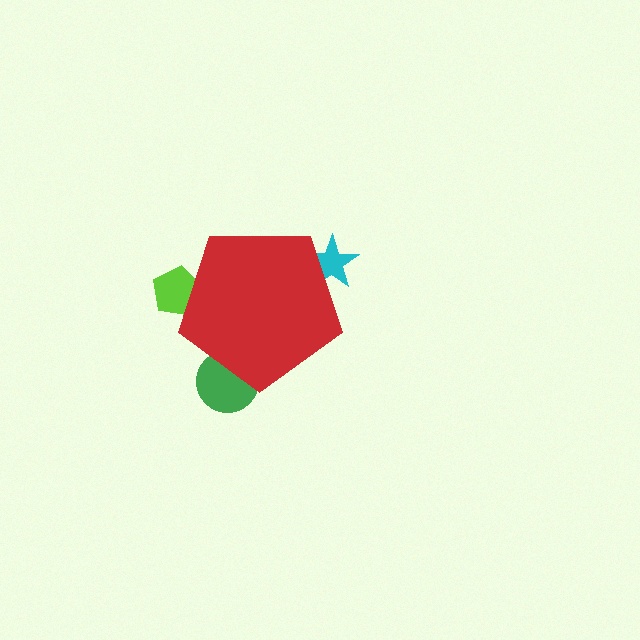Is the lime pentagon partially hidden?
Yes, the lime pentagon is partially hidden behind the red pentagon.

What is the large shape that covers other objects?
A red pentagon.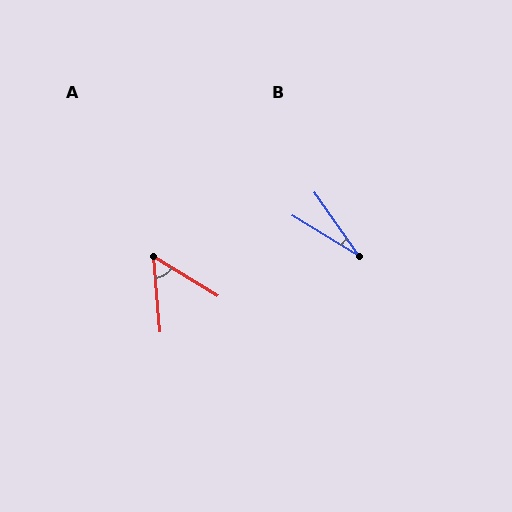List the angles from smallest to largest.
B (24°), A (54°).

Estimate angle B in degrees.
Approximately 24 degrees.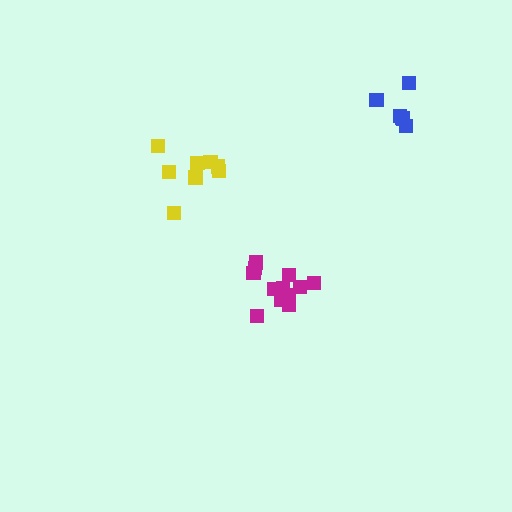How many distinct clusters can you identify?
There are 3 distinct clusters.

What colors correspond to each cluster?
The clusters are colored: magenta, yellow, blue.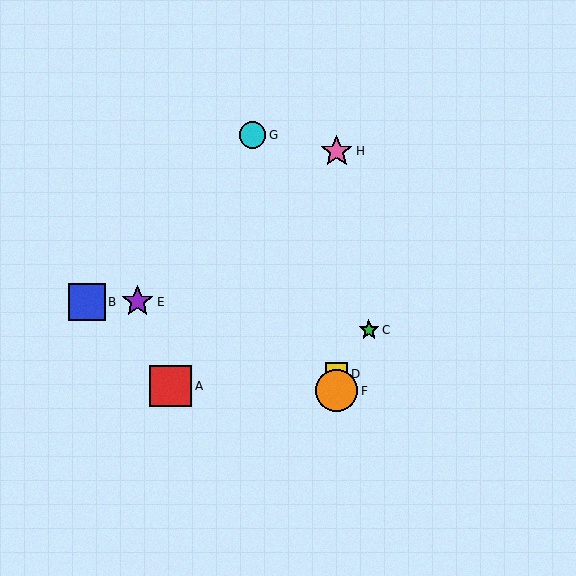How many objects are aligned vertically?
3 objects (D, F, H) are aligned vertically.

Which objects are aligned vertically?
Objects D, F, H are aligned vertically.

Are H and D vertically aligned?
Yes, both are at x≈337.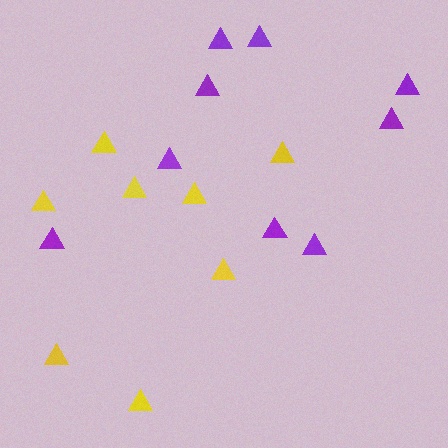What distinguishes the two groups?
There are 2 groups: one group of yellow triangles (8) and one group of purple triangles (9).